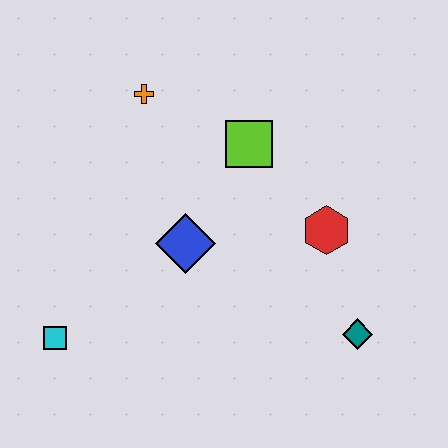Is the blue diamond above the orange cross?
No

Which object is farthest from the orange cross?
The teal diamond is farthest from the orange cross.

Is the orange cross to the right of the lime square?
No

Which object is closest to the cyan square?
The blue diamond is closest to the cyan square.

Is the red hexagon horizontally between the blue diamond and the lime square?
No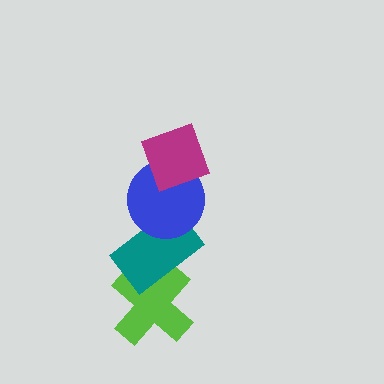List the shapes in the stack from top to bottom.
From top to bottom: the magenta diamond, the blue circle, the teal rectangle, the lime cross.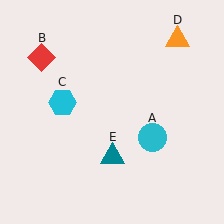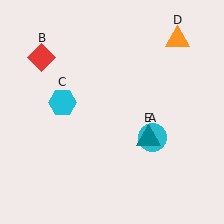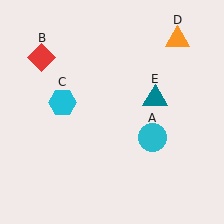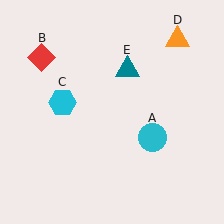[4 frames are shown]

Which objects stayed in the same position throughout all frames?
Cyan circle (object A) and red diamond (object B) and cyan hexagon (object C) and orange triangle (object D) remained stationary.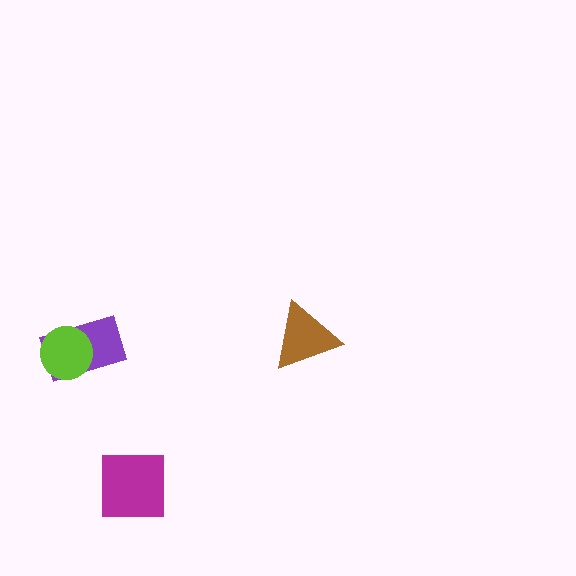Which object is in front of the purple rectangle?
The lime circle is in front of the purple rectangle.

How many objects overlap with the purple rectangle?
1 object overlaps with the purple rectangle.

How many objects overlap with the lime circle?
1 object overlaps with the lime circle.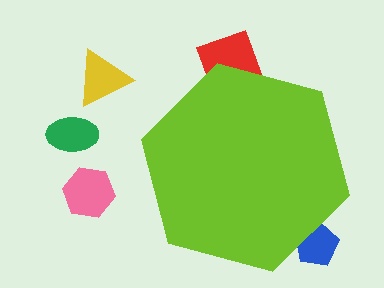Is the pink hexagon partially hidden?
No, the pink hexagon is fully visible.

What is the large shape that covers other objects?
A lime hexagon.